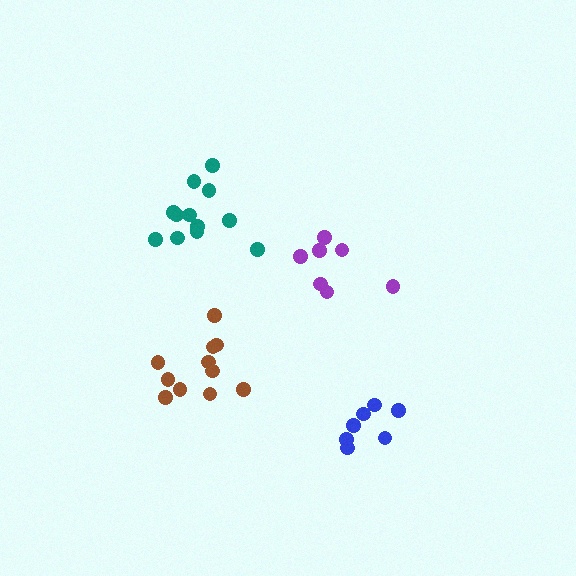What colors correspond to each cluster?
The clusters are colored: blue, brown, purple, teal.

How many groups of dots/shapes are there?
There are 4 groups.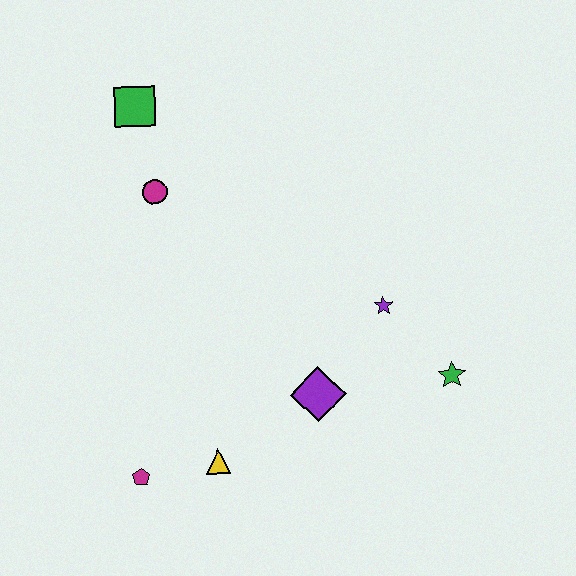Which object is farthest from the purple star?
The green square is farthest from the purple star.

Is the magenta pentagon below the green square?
Yes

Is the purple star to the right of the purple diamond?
Yes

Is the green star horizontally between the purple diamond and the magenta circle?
No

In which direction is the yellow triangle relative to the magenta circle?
The yellow triangle is below the magenta circle.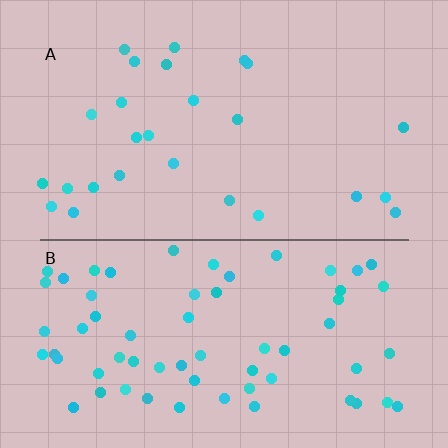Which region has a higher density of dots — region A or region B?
B (the bottom).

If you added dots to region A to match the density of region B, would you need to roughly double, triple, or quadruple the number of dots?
Approximately double.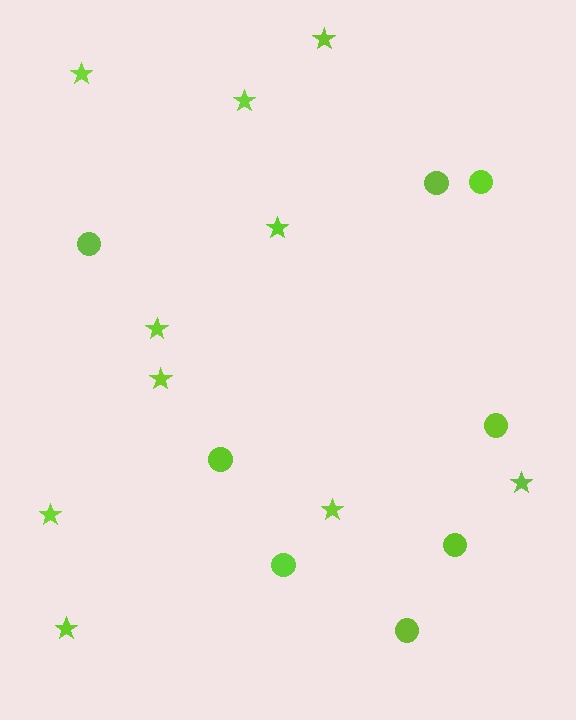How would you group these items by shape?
There are 2 groups: one group of stars (10) and one group of circles (8).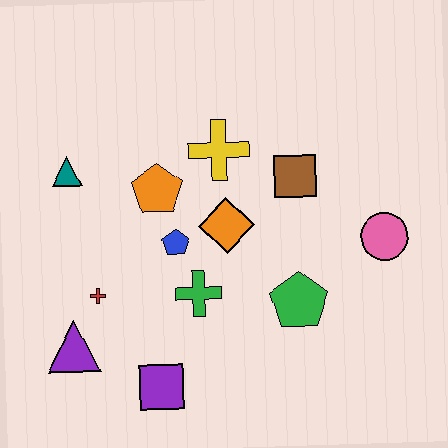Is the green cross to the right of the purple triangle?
Yes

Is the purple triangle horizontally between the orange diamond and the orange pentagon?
No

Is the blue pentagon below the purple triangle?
No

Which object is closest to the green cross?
The blue pentagon is closest to the green cross.